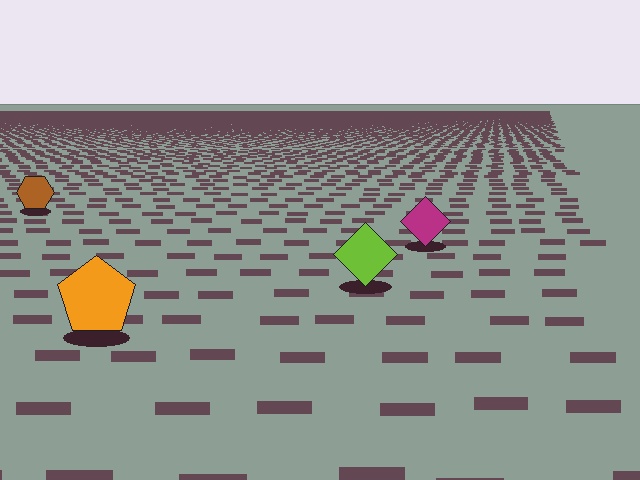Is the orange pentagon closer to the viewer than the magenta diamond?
Yes. The orange pentagon is closer — you can tell from the texture gradient: the ground texture is coarser near it.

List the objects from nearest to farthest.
From nearest to farthest: the orange pentagon, the lime diamond, the magenta diamond, the brown hexagon.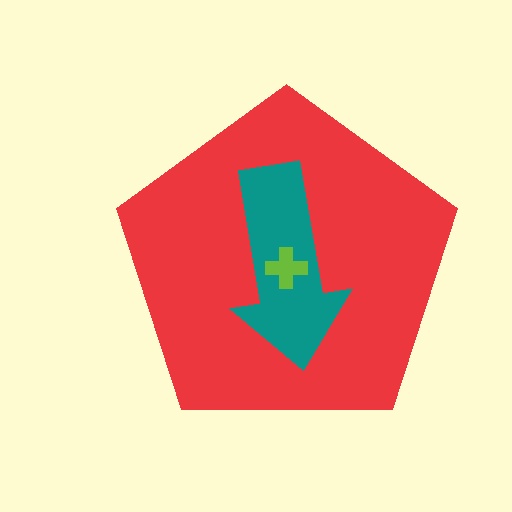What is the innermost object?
The lime cross.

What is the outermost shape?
The red pentagon.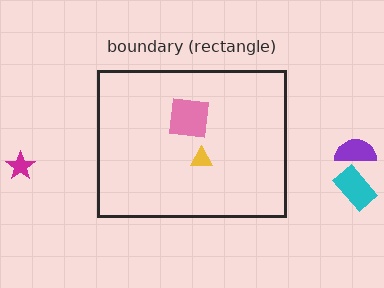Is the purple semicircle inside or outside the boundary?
Outside.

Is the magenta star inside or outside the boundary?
Outside.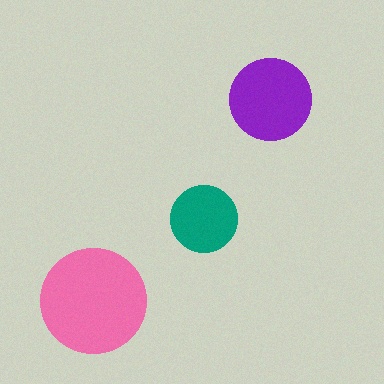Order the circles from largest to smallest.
the pink one, the purple one, the teal one.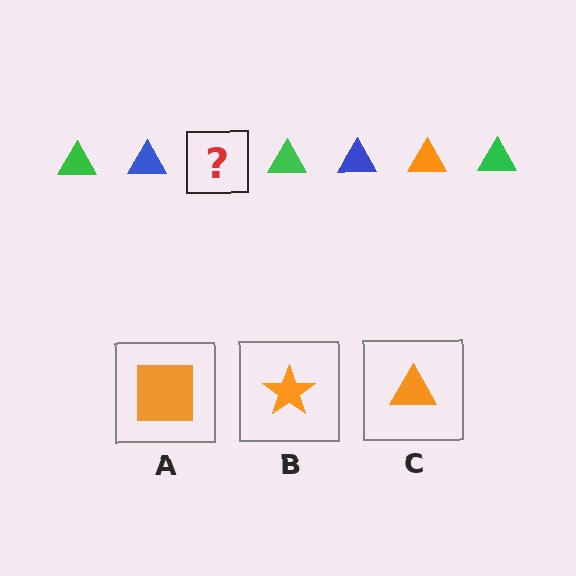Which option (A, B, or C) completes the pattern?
C.